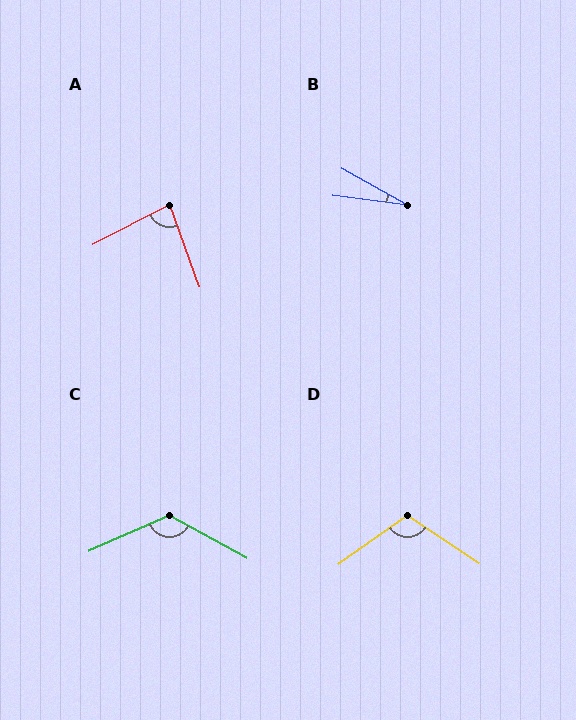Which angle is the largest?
C, at approximately 128 degrees.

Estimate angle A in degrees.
Approximately 82 degrees.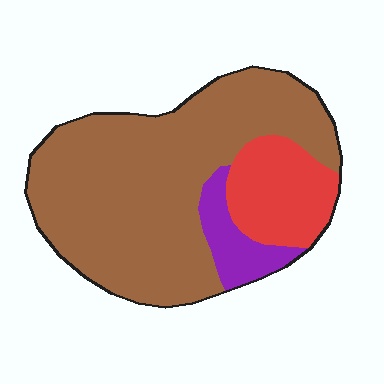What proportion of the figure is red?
Red covers roughly 20% of the figure.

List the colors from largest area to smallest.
From largest to smallest: brown, red, purple.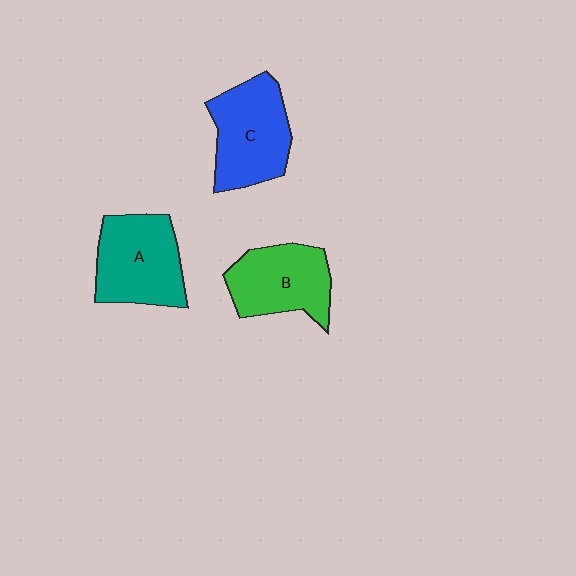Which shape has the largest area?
Shape C (blue).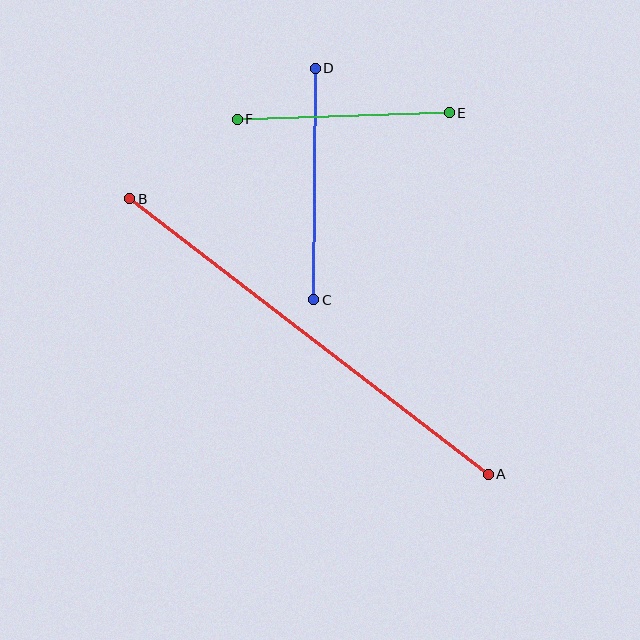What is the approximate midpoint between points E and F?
The midpoint is at approximately (343, 116) pixels.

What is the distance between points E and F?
The distance is approximately 212 pixels.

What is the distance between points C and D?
The distance is approximately 231 pixels.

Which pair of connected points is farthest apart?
Points A and B are farthest apart.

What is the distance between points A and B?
The distance is approximately 452 pixels.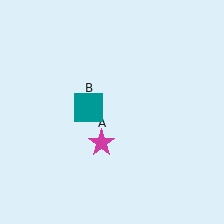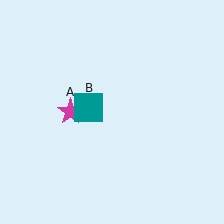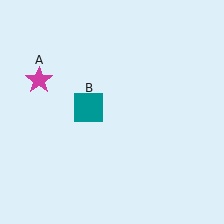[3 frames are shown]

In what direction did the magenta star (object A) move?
The magenta star (object A) moved up and to the left.